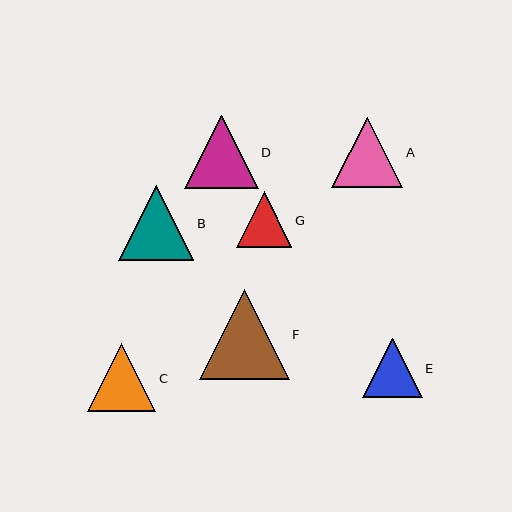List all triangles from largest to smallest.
From largest to smallest: F, B, D, A, C, E, G.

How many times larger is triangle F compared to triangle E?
Triangle F is approximately 1.5 times the size of triangle E.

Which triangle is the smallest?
Triangle G is the smallest with a size of approximately 56 pixels.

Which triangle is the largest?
Triangle F is the largest with a size of approximately 90 pixels.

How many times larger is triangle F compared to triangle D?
Triangle F is approximately 1.2 times the size of triangle D.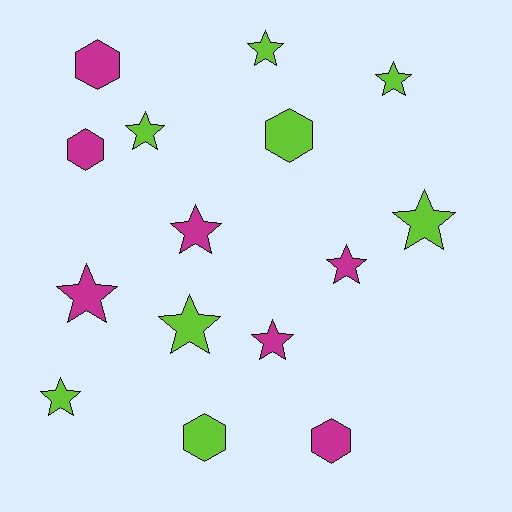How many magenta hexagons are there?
There are 3 magenta hexagons.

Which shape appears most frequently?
Star, with 10 objects.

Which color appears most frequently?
Lime, with 8 objects.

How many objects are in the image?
There are 15 objects.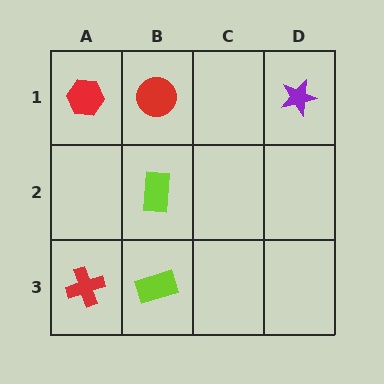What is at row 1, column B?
A red circle.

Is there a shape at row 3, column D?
No, that cell is empty.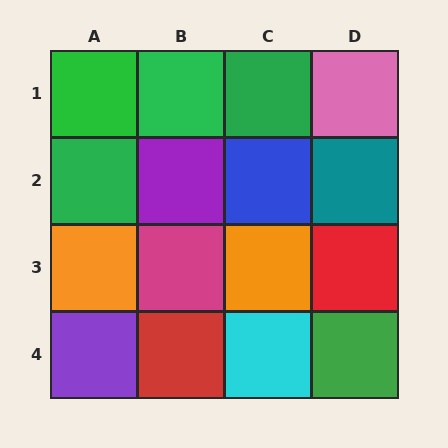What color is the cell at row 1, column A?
Green.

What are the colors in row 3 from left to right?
Orange, magenta, orange, red.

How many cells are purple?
2 cells are purple.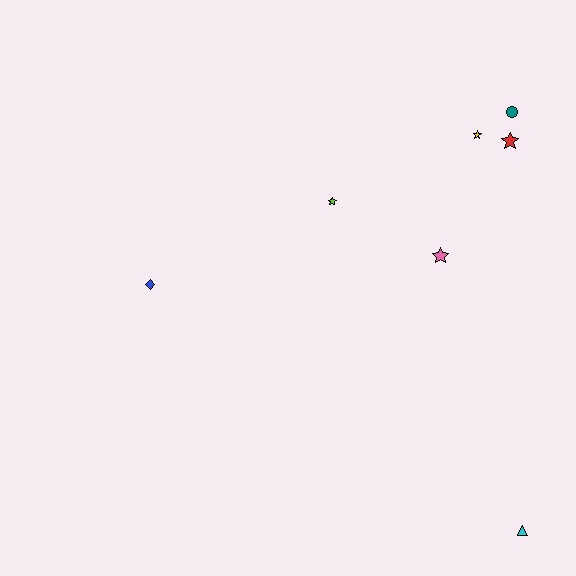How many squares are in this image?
There are no squares.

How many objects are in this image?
There are 7 objects.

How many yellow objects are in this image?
There is 1 yellow object.